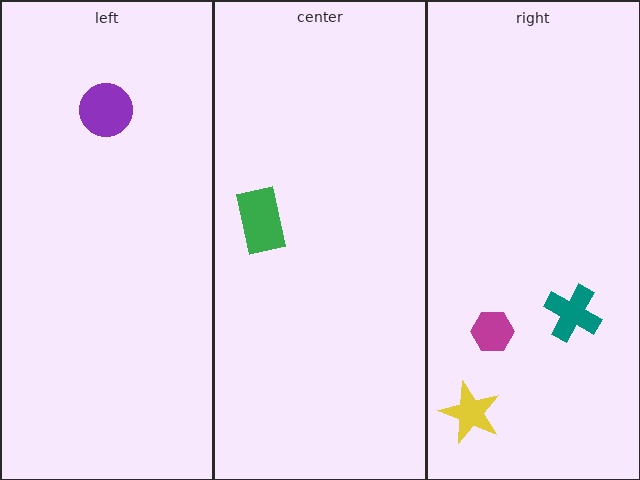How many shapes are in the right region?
3.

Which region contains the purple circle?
The left region.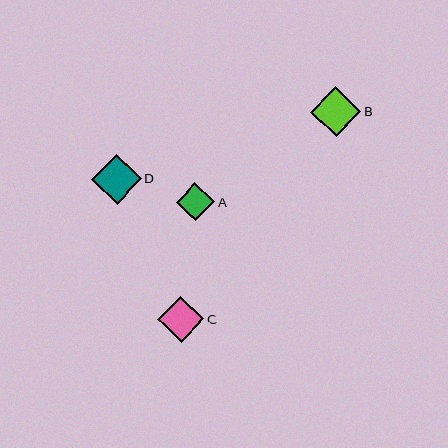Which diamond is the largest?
Diamond B is the largest with a size of approximately 50 pixels.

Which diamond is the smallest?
Diamond A is the smallest with a size of approximately 38 pixels.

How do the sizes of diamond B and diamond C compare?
Diamond B and diamond C are approximately the same size.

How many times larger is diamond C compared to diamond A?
Diamond C is approximately 1.2 times the size of diamond A.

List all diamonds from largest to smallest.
From largest to smallest: B, D, C, A.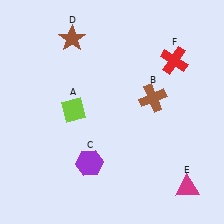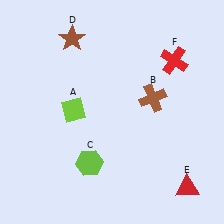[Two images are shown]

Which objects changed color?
C changed from purple to lime. E changed from magenta to red.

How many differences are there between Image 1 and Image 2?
There are 2 differences between the two images.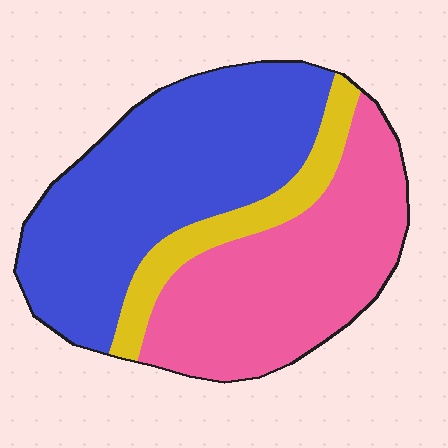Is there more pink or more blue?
Blue.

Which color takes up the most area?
Blue, at roughly 50%.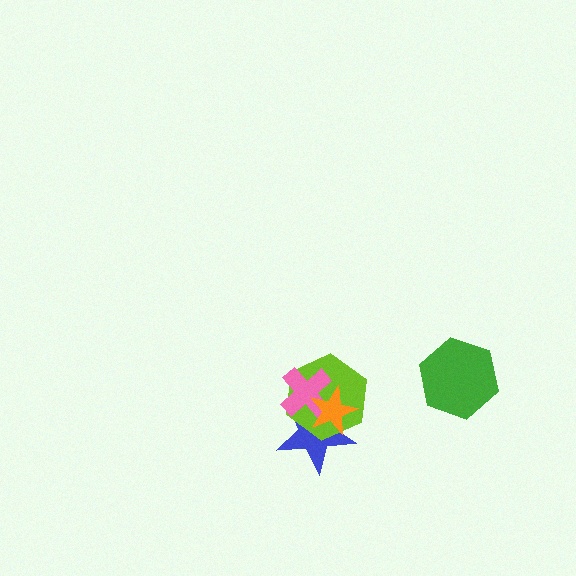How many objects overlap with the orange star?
3 objects overlap with the orange star.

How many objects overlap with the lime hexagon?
3 objects overlap with the lime hexagon.